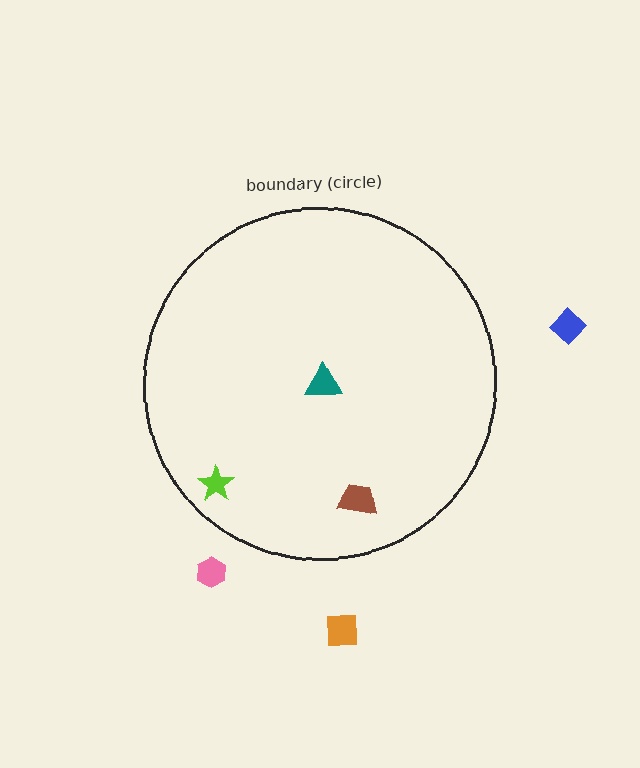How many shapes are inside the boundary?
3 inside, 3 outside.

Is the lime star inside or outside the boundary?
Inside.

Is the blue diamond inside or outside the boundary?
Outside.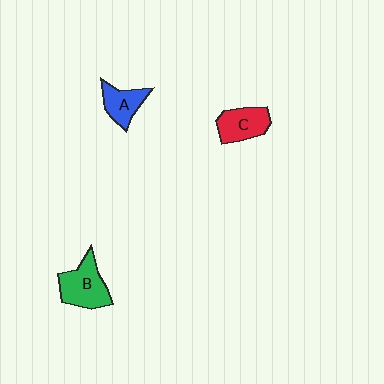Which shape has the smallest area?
Shape A (blue).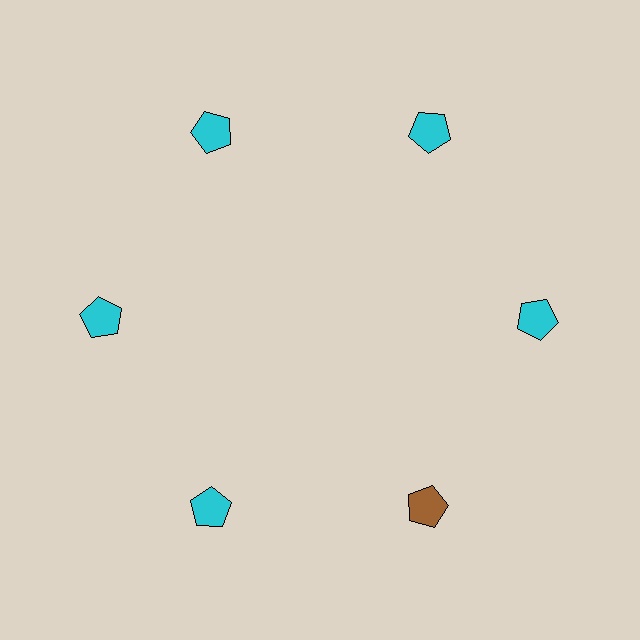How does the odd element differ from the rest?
It has a different color: brown instead of cyan.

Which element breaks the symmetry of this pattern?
The brown pentagon at roughly the 5 o'clock position breaks the symmetry. All other shapes are cyan pentagons.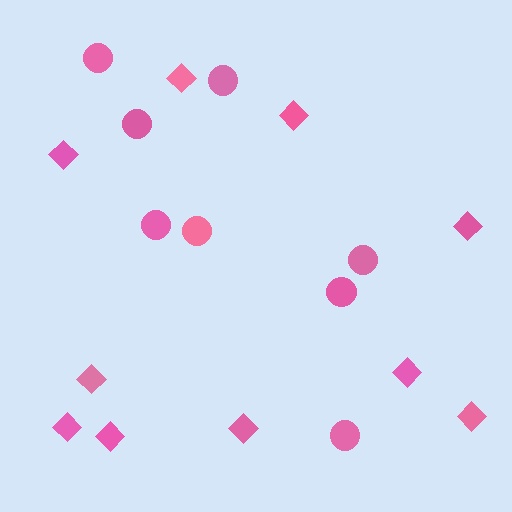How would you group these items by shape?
There are 2 groups: one group of circles (8) and one group of diamonds (10).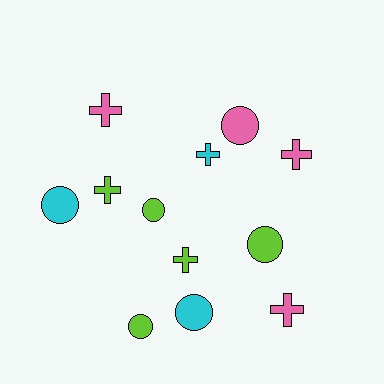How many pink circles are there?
There is 1 pink circle.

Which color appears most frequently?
Lime, with 5 objects.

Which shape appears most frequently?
Cross, with 6 objects.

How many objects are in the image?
There are 12 objects.